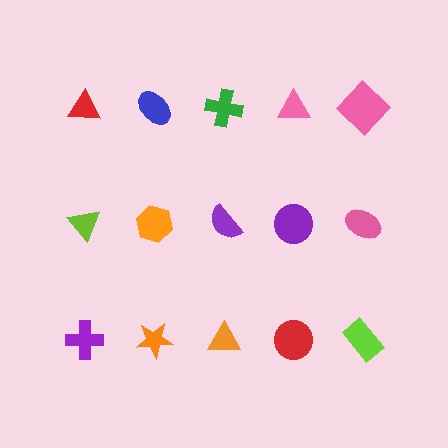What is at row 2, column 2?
An orange hexagon.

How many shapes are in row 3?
5 shapes.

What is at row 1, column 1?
A red triangle.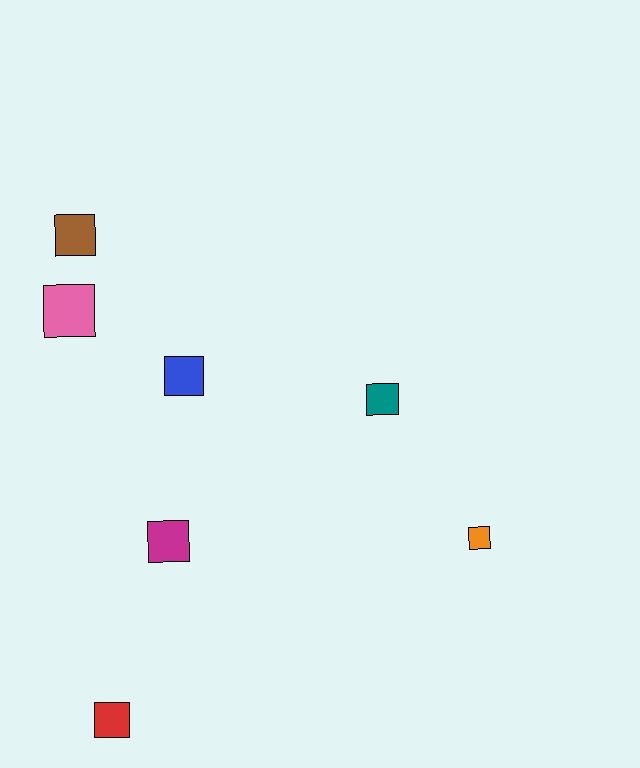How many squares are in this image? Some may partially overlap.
There are 7 squares.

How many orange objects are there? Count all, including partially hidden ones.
There is 1 orange object.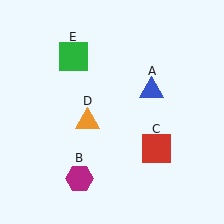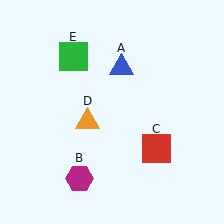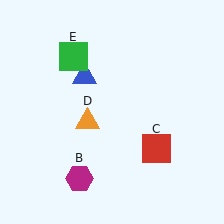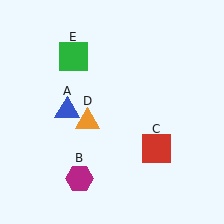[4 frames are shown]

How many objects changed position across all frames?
1 object changed position: blue triangle (object A).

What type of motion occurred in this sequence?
The blue triangle (object A) rotated counterclockwise around the center of the scene.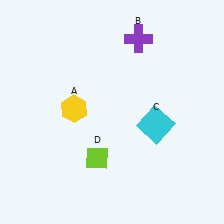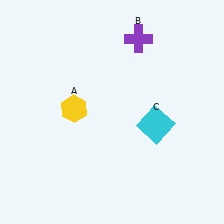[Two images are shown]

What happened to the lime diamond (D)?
The lime diamond (D) was removed in Image 2. It was in the bottom-left area of Image 1.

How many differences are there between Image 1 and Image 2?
There is 1 difference between the two images.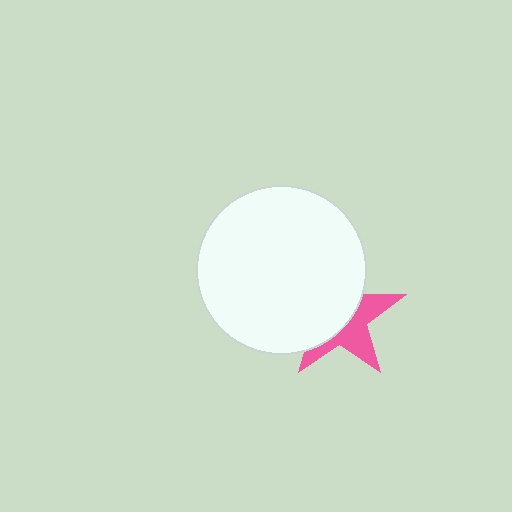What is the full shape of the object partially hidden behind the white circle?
The partially hidden object is a pink star.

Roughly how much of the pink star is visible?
A small part of it is visible (roughly 42%).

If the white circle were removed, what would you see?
You would see the complete pink star.